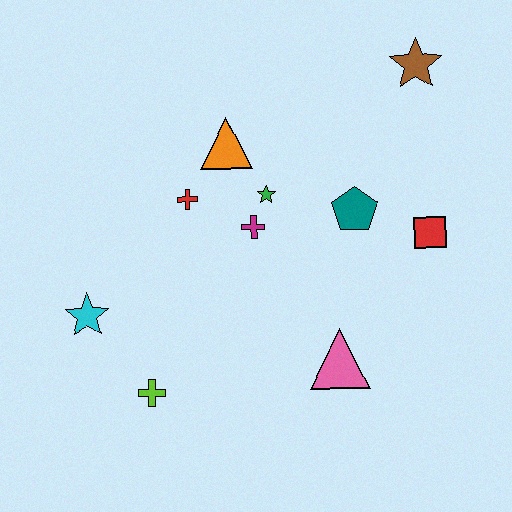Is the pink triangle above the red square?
No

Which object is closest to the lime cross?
The cyan star is closest to the lime cross.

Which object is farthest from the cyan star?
The brown star is farthest from the cyan star.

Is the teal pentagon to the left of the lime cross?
No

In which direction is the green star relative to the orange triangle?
The green star is below the orange triangle.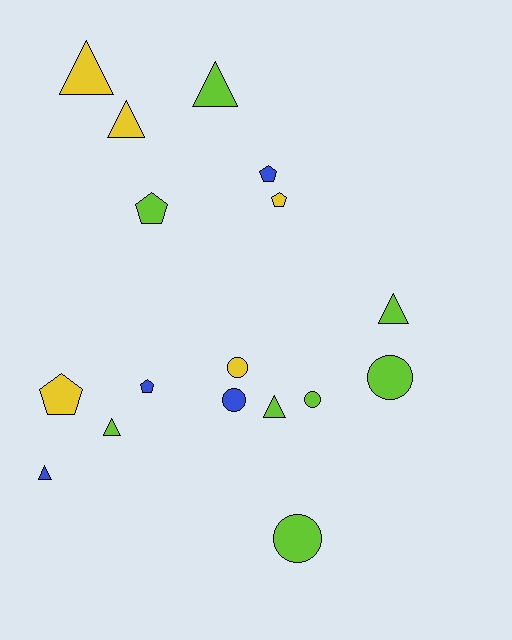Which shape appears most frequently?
Triangle, with 7 objects.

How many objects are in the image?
There are 17 objects.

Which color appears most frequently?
Lime, with 8 objects.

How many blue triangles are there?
There is 1 blue triangle.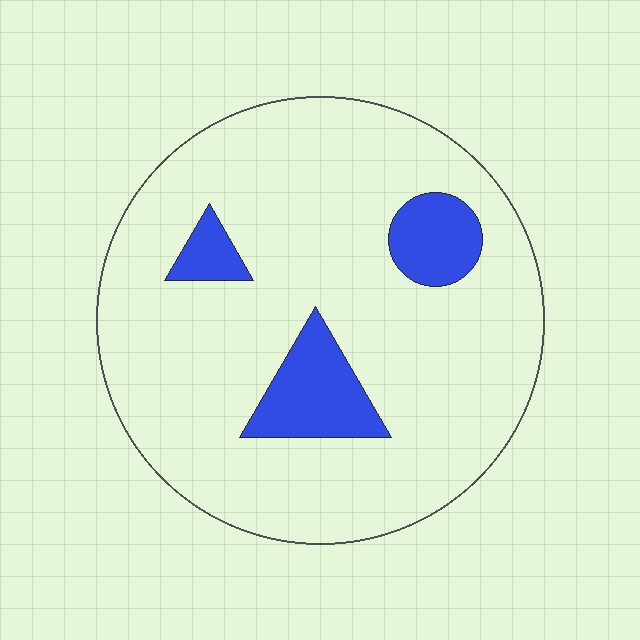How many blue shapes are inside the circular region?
3.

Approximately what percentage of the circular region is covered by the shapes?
Approximately 15%.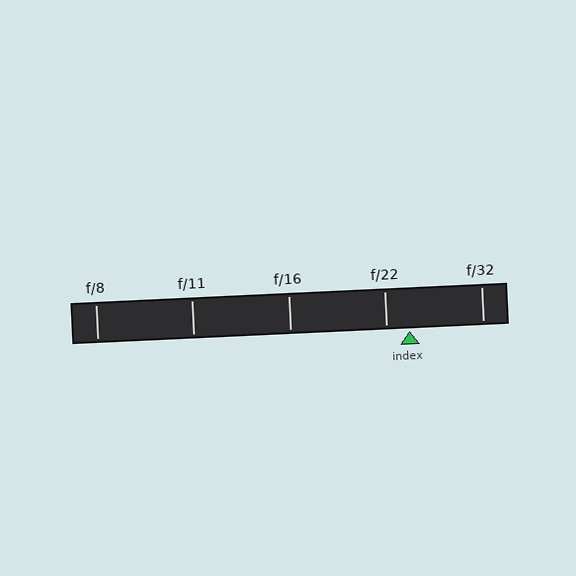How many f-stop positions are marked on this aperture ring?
There are 5 f-stop positions marked.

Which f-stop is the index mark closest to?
The index mark is closest to f/22.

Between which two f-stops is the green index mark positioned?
The index mark is between f/22 and f/32.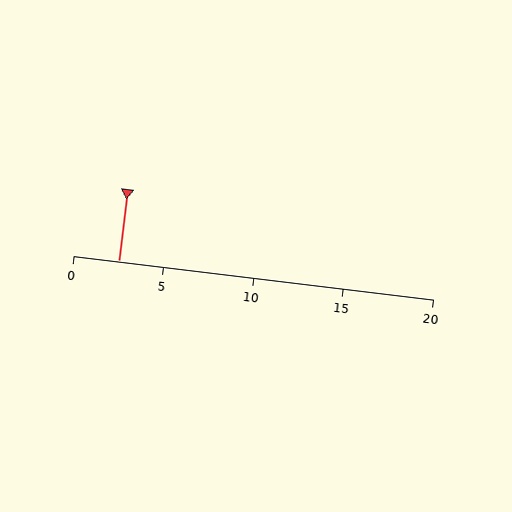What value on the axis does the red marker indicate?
The marker indicates approximately 2.5.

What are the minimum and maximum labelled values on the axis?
The axis runs from 0 to 20.